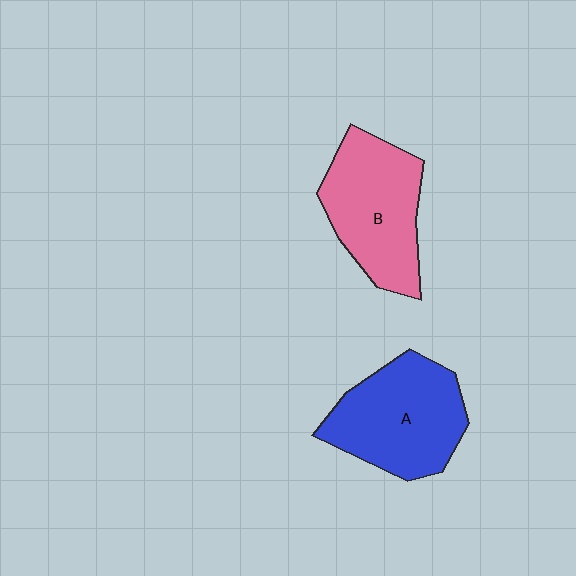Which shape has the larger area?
Shape A (blue).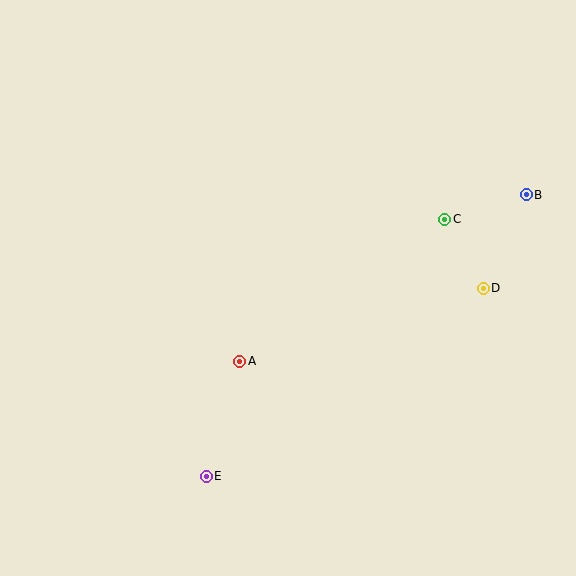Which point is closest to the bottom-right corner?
Point D is closest to the bottom-right corner.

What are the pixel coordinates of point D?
Point D is at (483, 288).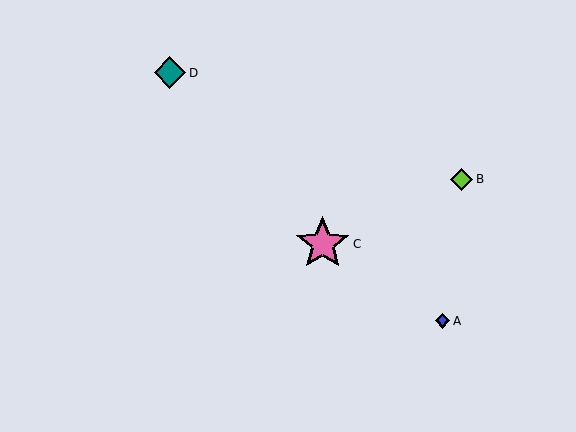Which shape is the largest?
The pink star (labeled C) is the largest.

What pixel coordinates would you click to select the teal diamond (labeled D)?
Click at (170, 73) to select the teal diamond D.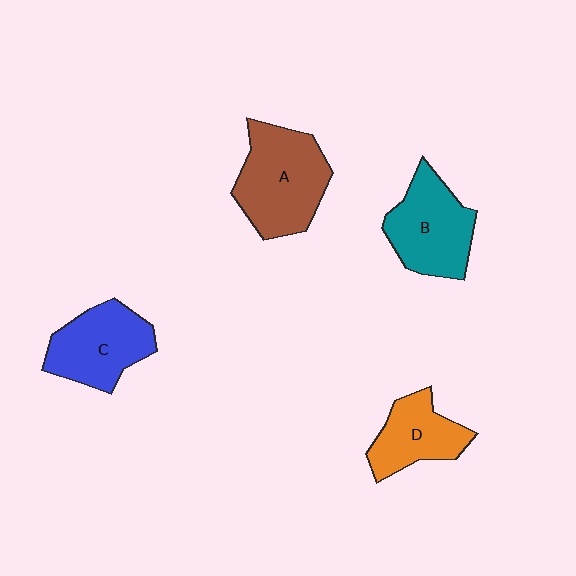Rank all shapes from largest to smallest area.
From largest to smallest: A (brown), B (teal), C (blue), D (orange).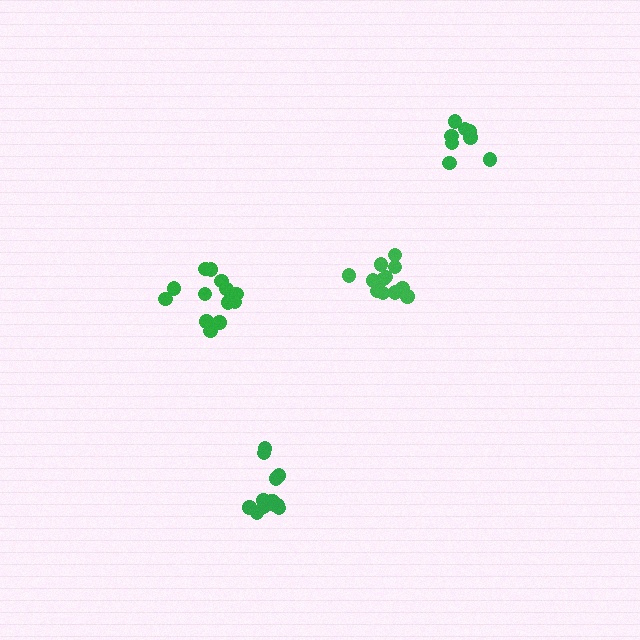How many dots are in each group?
Group 1: 8 dots, Group 2: 12 dots, Group 3: 13 dots, Group 4: 13 dots (46 total).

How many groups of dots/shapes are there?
There are 4 groups.